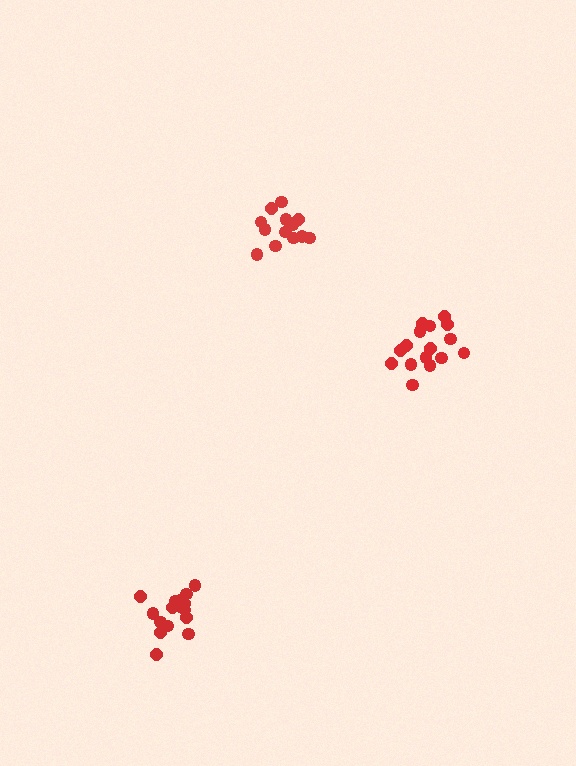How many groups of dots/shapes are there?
There are 3 groups.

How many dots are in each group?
Group 1: 13 dots, Group 2: 16 dots, Group 3: 16 dots (45 total).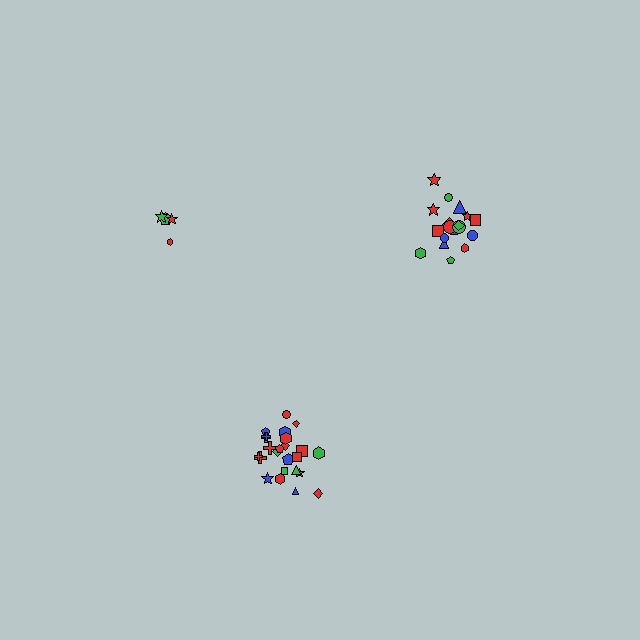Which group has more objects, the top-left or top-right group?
The top-right group.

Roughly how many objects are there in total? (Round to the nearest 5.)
Roughly 45 objects in total.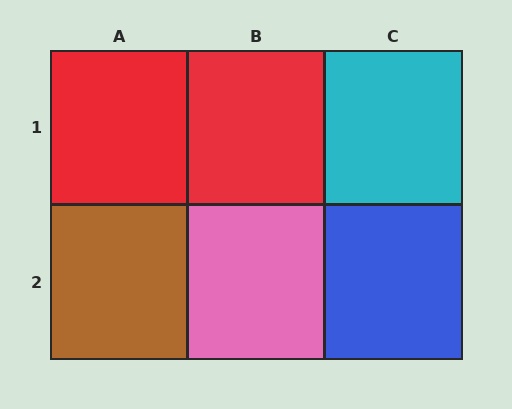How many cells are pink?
1 cell is pink.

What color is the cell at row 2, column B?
Pink.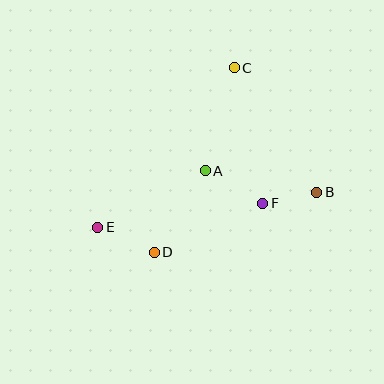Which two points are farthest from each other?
Points B and E are farthest from each other.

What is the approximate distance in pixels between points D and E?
The distance between D and E is approximately 62 pixels.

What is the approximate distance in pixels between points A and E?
The distance between A and E is approximately 121 pixels.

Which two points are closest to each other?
Points B and F are closest to each other.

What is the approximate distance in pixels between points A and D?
The distance between A and D is approximately 96 pixels.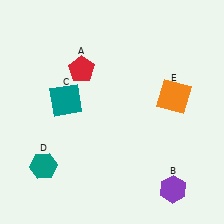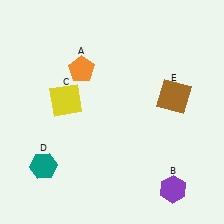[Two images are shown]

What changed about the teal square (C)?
In Image 1, C is teal. In Image 2, it changed to yellow.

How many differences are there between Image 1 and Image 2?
There are 3 differences between the two images.